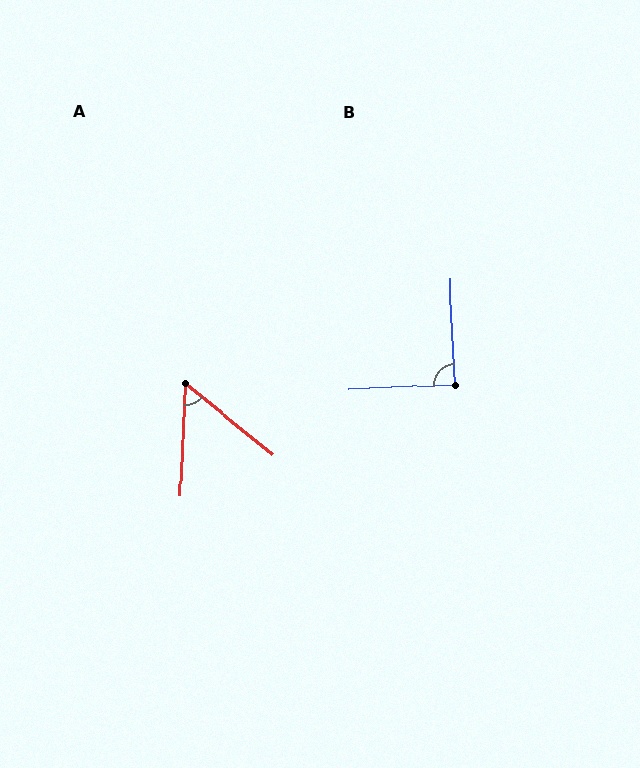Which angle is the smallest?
A, at approximately 53 degrees.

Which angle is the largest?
B, at approximately 90 degrees.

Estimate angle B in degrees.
Approximately 90 degrees.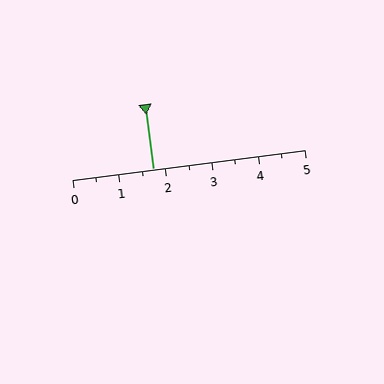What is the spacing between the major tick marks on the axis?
The major ticks are spaced 1 apart.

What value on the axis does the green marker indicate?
The marker indicates approximately 1.8.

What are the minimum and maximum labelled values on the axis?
The axis runs from 0 to 5.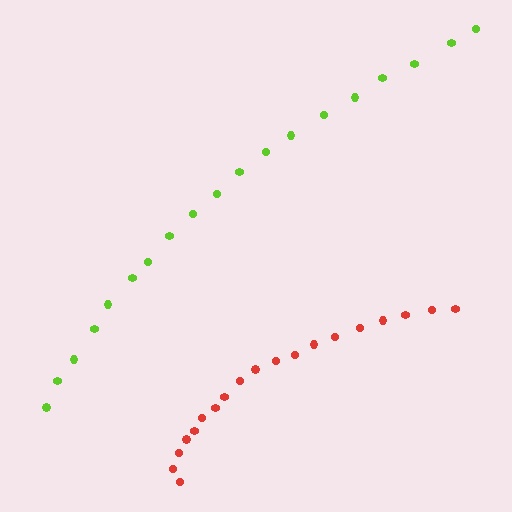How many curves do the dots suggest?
There are 2 distinct paths.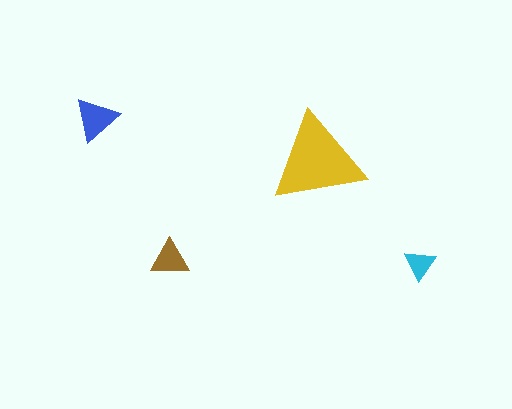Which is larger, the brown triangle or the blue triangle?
The blue one.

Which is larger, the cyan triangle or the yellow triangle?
The yellow one.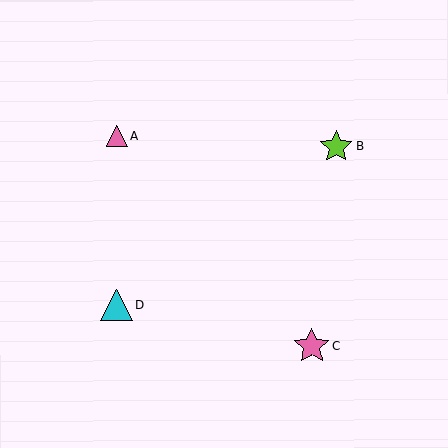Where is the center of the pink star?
The center of the pink star is at (312, 346).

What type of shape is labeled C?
Shape C is a pink star.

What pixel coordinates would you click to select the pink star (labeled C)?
Click at (312, 346) to select the pink star C.